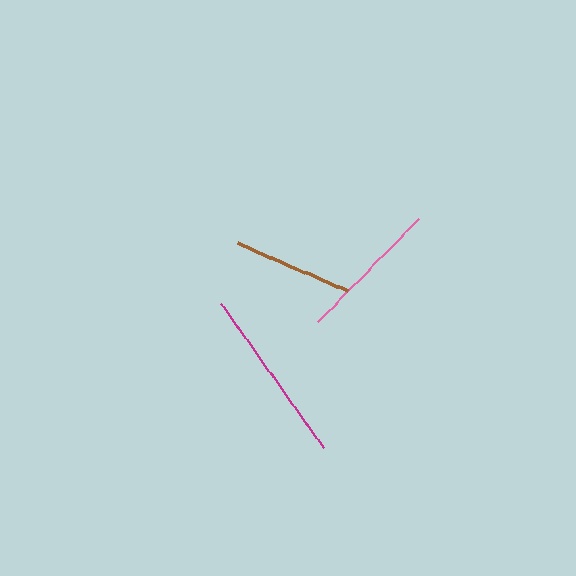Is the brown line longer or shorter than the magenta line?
The magenta line is longer than the brown line.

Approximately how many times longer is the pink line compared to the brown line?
The pink line is approximately 1.2 times the length of the brown line.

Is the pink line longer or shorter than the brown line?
The pink line is longer than the brown line.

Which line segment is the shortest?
The brown line is the shortest at approximately 120 pixels.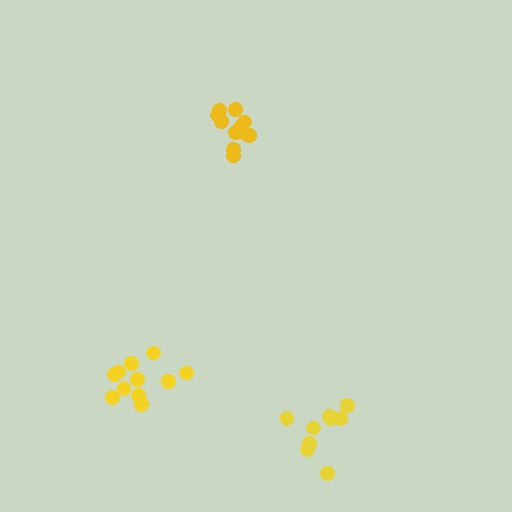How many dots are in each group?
Group 1: 11 dots, Group 2: 11 dots, Group 3: 9 dots (31 total).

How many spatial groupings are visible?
There are 3 spatial groupings.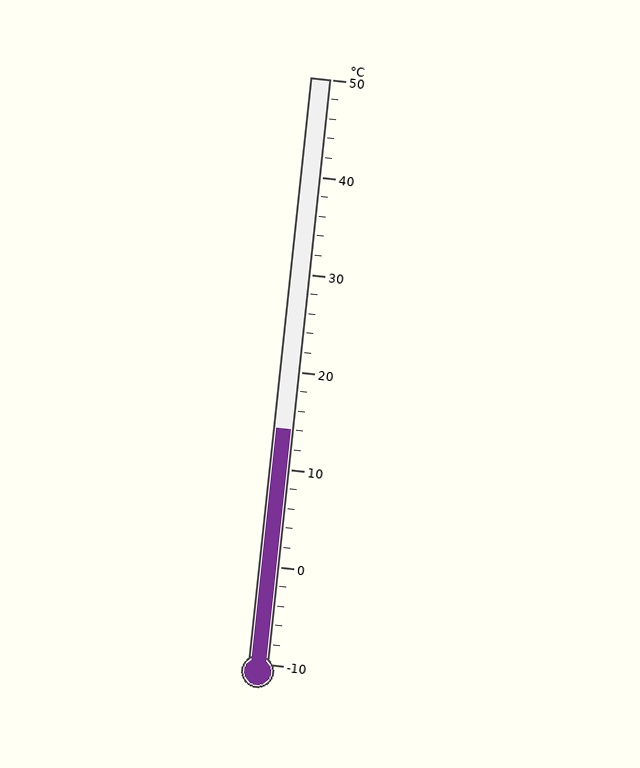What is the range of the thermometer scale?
The thermometer scale ranges from -10°C to 50°C.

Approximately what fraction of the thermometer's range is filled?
The thermometer is filled to approximately 40% of its range.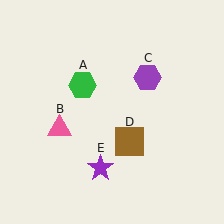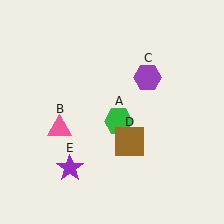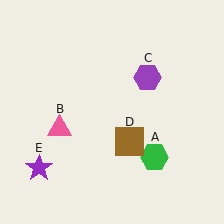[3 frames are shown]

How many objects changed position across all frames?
2 objects changed position: green hexagon (object A), purple star (object E).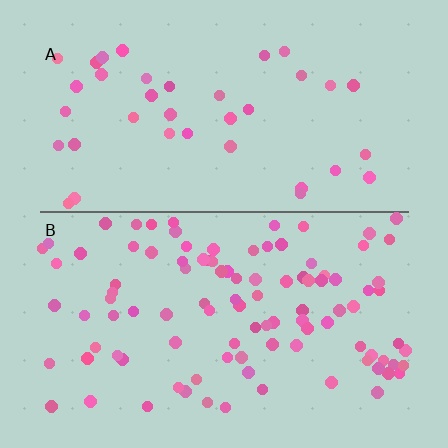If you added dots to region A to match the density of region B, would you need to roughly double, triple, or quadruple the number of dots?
Approximately triple.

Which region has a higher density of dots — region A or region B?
B (the bottom).